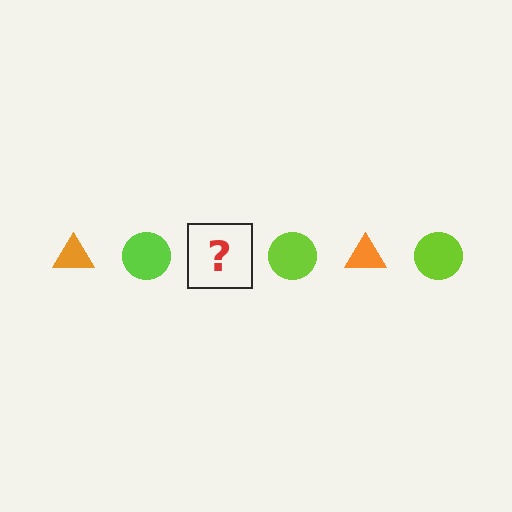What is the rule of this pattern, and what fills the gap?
The rule is that the pattern alternates between orange triangle and lime circle. The gap should be filled with an orange triangle.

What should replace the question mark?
The question mark should be replaced with an orange triangle.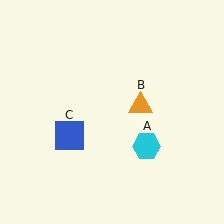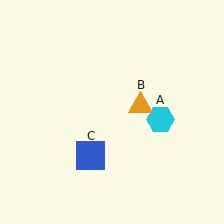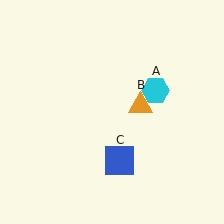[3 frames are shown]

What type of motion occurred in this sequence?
The cyan hexagon (object A), blue square (object C) rotated counterclockwise around the center of the scene.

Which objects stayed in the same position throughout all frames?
Orange triangle (object B) remained stationary.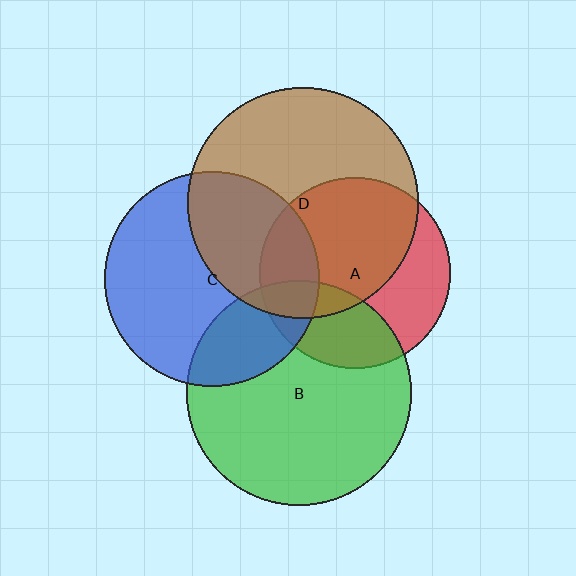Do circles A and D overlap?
Yes.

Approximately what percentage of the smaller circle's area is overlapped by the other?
Approximately 60%.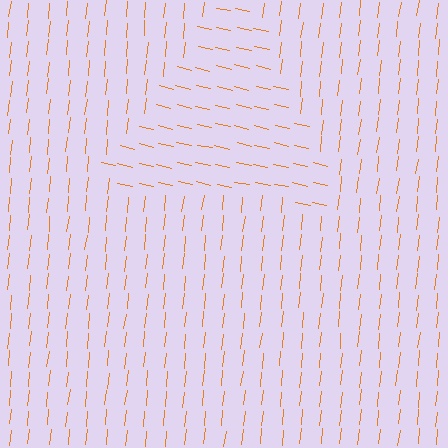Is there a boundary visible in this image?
Yes, there is a texture boundary formed by a change in line orientation.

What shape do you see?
I see a triangle.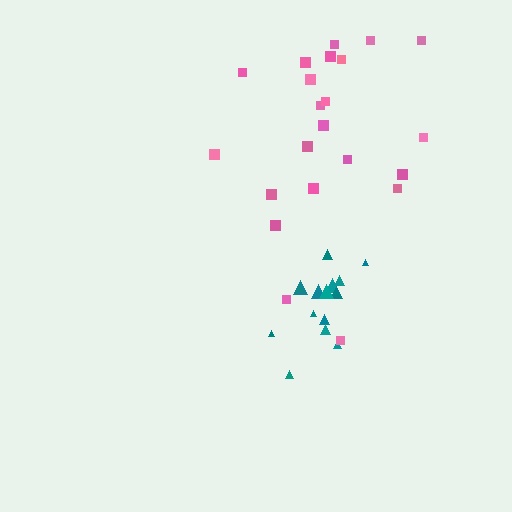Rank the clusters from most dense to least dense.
teal, pink.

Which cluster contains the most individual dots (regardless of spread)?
Pink (22).